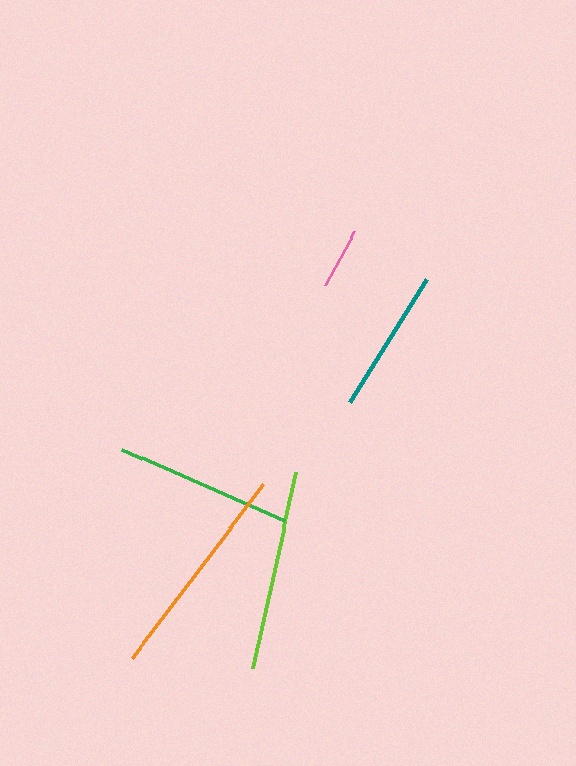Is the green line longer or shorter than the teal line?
The green line is longer than the teal line.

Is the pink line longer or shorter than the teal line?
The teal line is longer than the pink line.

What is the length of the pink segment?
The pink segment is approximately 62 pixels long.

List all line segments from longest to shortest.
From longest to shortest: orange, lime, green, teal, pink.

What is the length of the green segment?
The green segment is approximately 177 pixels long.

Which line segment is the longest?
The orange line is the longest at approximately 218 pixels.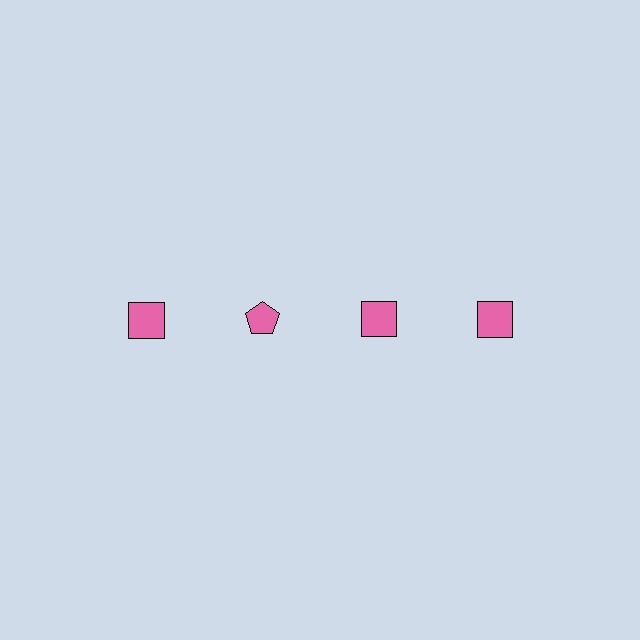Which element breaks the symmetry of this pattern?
The pink pentagon in the top row, second from left column breaks the symmetry. All other shapes are pink squares.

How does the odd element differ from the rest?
It has a different shape: pentagon instead of square.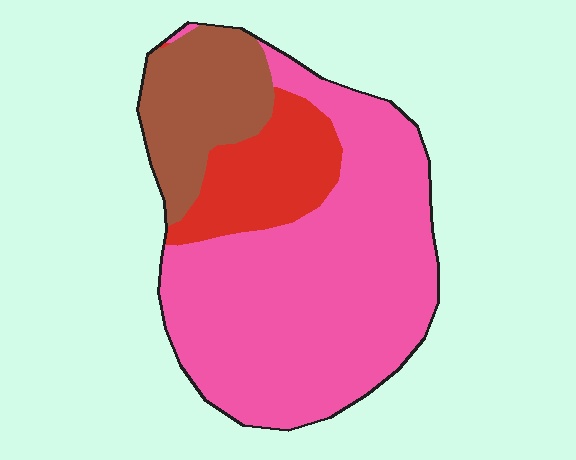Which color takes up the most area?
Pink, at roughly 65%.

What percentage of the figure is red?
Red covers around 15% of the figure.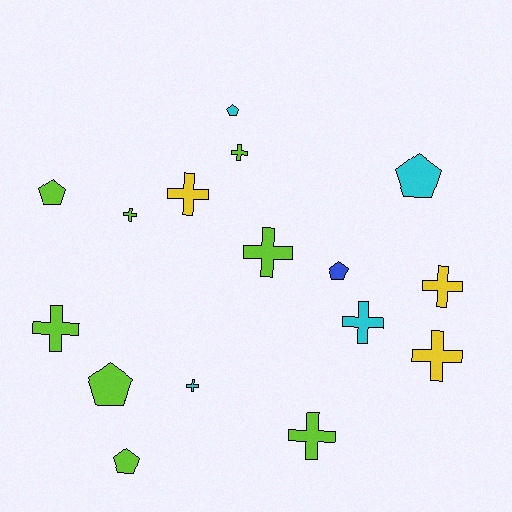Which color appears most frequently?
Lime, with 8 objects.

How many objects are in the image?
There are 16 objects.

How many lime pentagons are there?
There are 3 lime pentagons.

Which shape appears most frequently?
Cross, with 10 objects.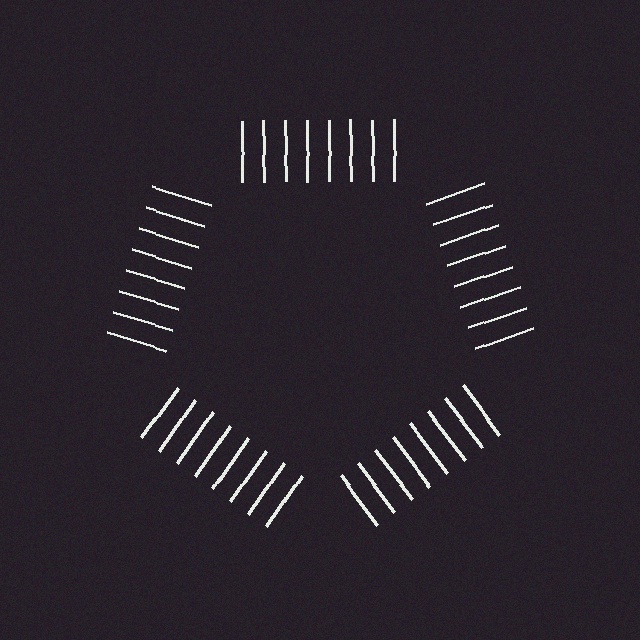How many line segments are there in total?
40 — 8 along each of the 5 edges.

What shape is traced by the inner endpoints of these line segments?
An illusory pentagon — the line segments terminate on its edges but no continuous stroke is drawn.